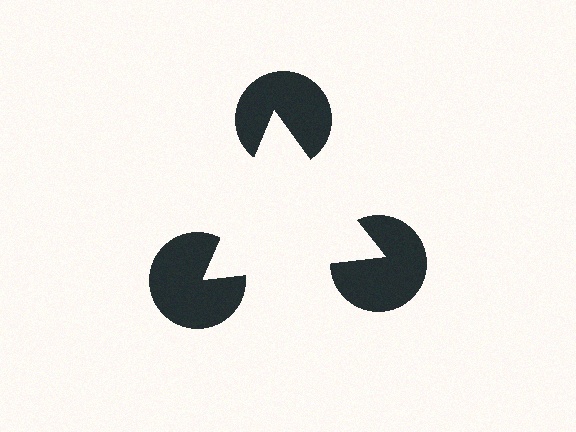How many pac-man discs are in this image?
There are 3 — one at each vertex of the illusory triangle.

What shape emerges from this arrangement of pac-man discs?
An illusory triangle — its edges are inferred from the aligned wedge cuts in the pac-man discs, not physically drawn.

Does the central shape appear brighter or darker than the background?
It typically appears slightly brighter than the background, even though no actual brightness change is drawn.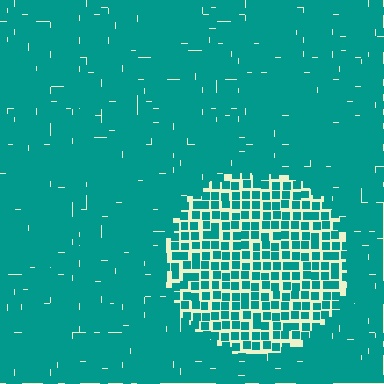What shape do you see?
I see a circle.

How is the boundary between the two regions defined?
The boundary is defined by a change in element density (approximately 1.9x ratio). All elements are the same color, size, and shape.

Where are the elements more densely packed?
The elements are more densely packed outside the circle boundary.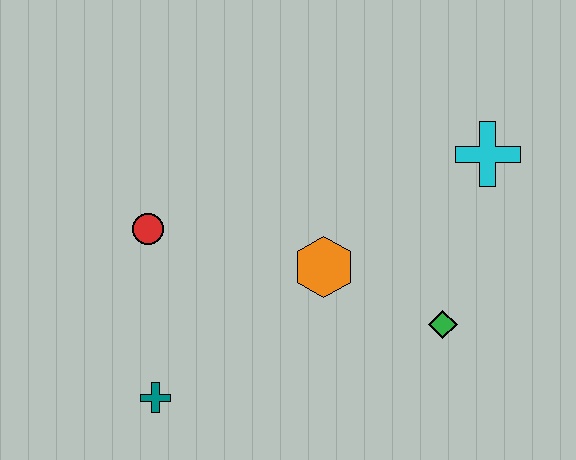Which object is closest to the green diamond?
The orange hexagon is closest to the green diamond.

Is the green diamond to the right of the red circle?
Yes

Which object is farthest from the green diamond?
The red circle is farthest from the green diamond.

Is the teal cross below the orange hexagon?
Yes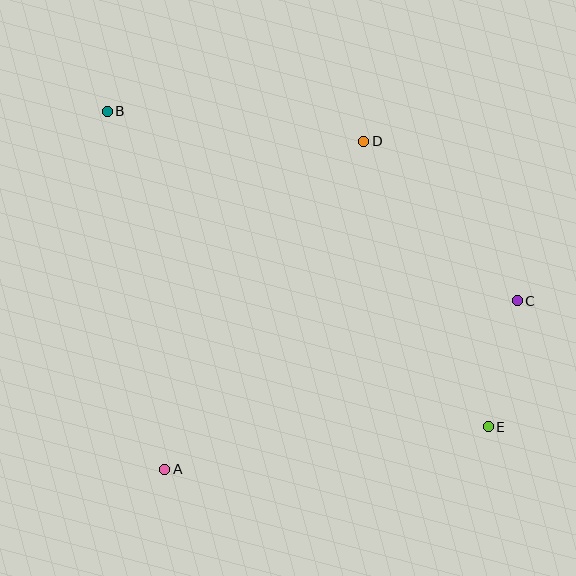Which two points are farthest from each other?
Points B and E are farthest from each other.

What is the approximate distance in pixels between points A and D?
The distance between A and D is approximately 384 pixels.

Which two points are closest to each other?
Points C and E are closest to each other.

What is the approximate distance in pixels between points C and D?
The distance between C and D is approximately 221 pixels.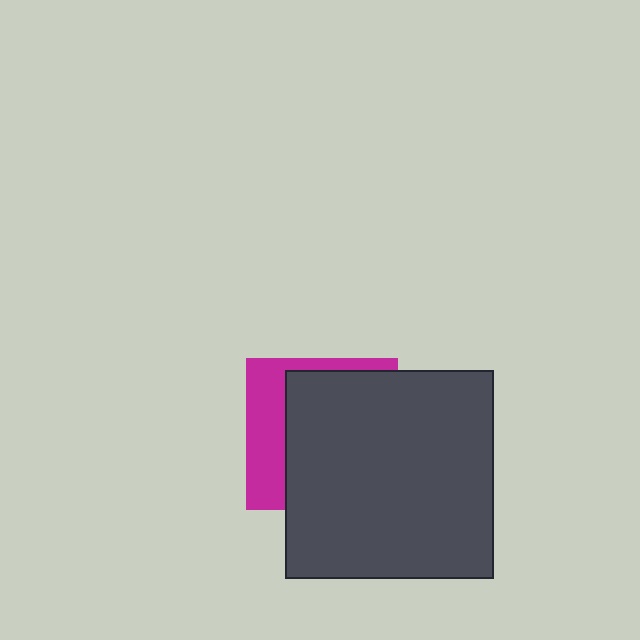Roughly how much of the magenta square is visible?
A small part of it is visible (roughly 32%).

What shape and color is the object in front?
The object in front is a dark gray square.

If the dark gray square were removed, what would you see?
You would see the complete magenta square.